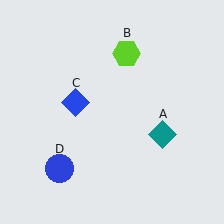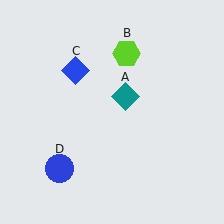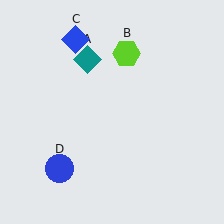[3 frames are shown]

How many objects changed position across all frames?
2 objects changed position: teal diamond (object A), blue diamond (object C).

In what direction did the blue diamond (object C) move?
The blue diamond (object C) moved up.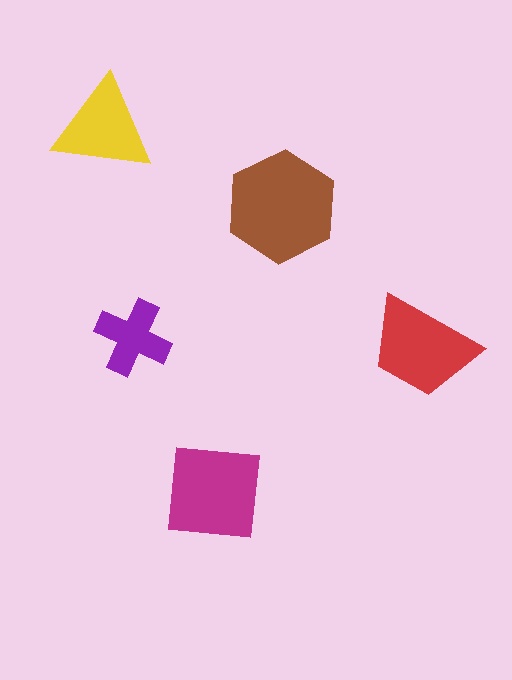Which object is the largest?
The brown hexagon.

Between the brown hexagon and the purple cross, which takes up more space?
The brown hexagon.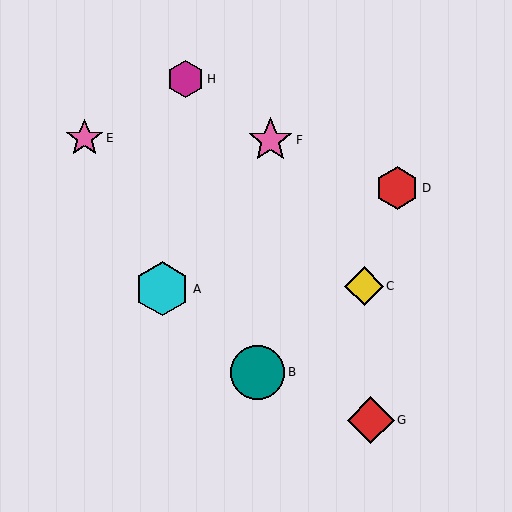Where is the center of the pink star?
The center of the pink star is at (270, 140).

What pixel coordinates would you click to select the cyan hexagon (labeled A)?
Click at (162, 289) to select the cyan hexagon A.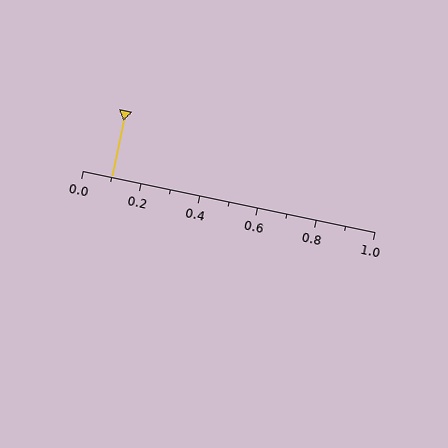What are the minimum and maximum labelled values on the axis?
The axis runs from 0.0 to 1.0.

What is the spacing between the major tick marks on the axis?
The major ticks are spaced 0.2 apart.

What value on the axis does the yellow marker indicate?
The marker indicates approximately 0.1.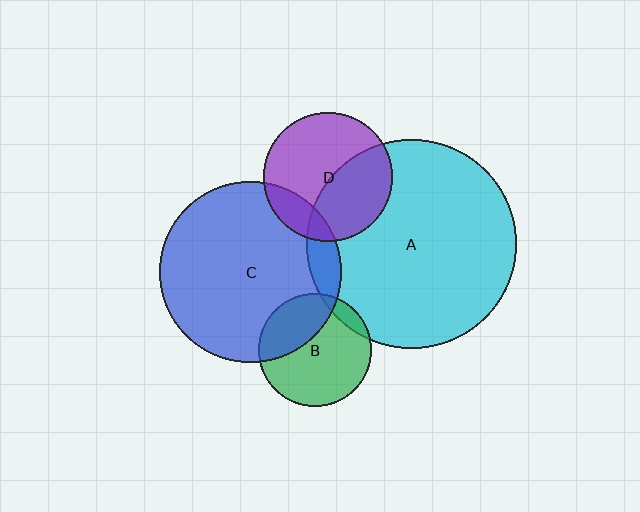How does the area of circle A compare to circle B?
Approximately 3.4 times.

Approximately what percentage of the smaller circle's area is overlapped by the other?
Approximately 15%.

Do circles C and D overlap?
Yes.